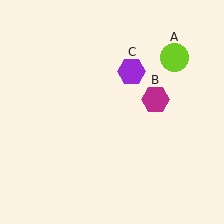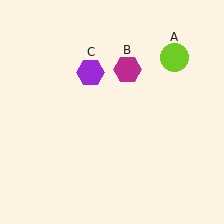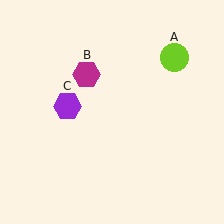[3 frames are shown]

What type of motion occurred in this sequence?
The magenta hexagon (object B), purple hexagon (object C) rotated counterclockwise around the center of the scene.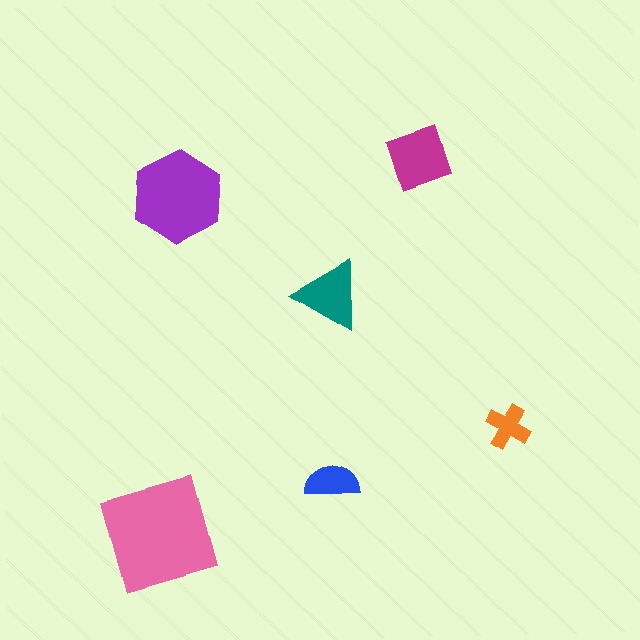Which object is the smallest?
The orange cross.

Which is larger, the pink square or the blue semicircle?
The pink square.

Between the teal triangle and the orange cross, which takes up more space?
The teal triangle.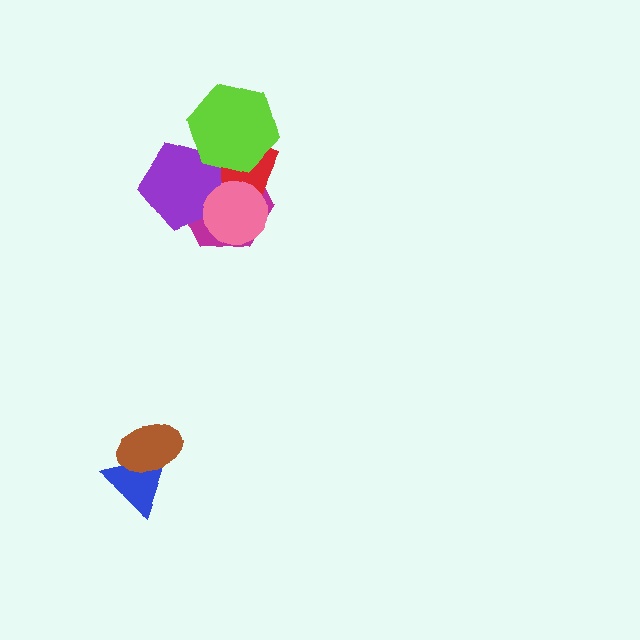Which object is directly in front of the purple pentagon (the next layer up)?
The lime hexagon is directly in front of the purple pentagon.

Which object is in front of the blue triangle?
The brown ellipse is in front of the blue triangle.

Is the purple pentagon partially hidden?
Yes, it is partially covered by another shape.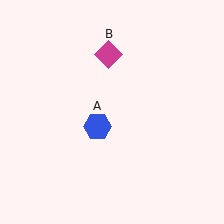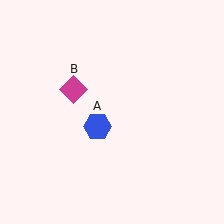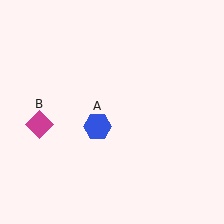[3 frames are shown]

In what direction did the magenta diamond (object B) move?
The magenta diamond (object B) moved down and to the left.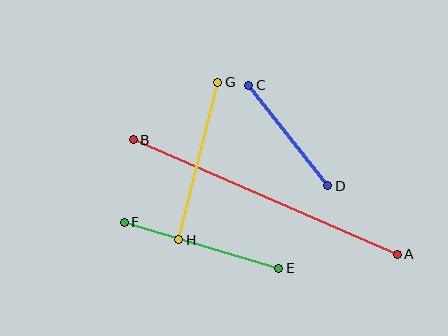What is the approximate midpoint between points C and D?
The midpoint is at approximately (288, 136) pixels.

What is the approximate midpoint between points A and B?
The midpoint is at approximately (265, 197) pixels.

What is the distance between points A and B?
The distance is approximately 288 pixels.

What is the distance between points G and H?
The distance is approximately 162 pixels.